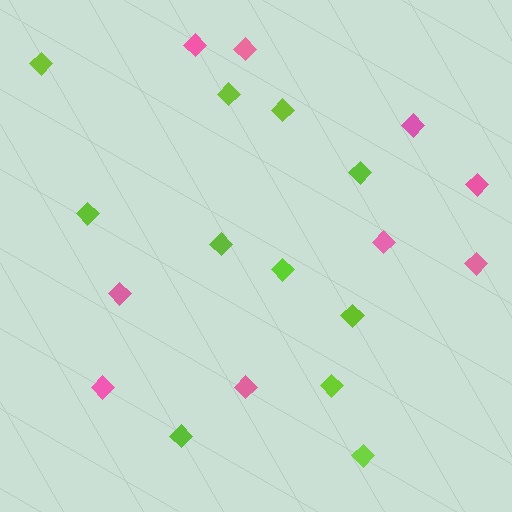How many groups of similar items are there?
There are 2 groups: one group of pink diamonds (9) and one group of lime diamonds (11).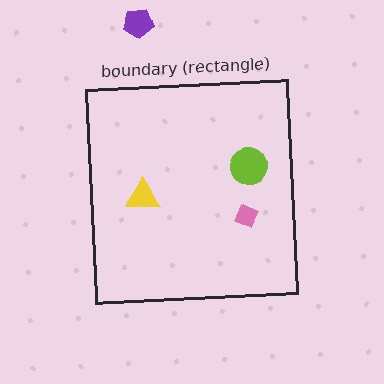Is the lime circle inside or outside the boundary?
Inside.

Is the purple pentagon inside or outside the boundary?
Outside.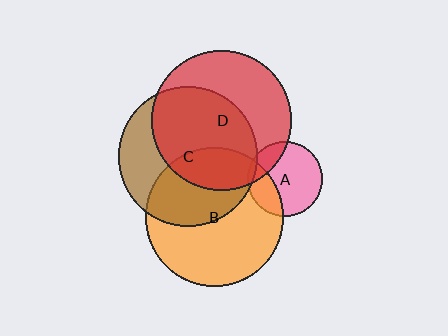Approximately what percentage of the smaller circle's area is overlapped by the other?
Approximately 55%.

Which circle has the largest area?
Circle D (red).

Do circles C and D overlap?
Yes.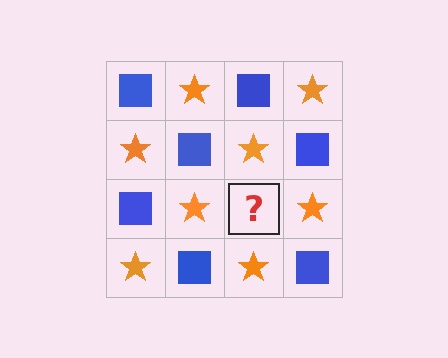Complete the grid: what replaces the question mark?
The question mark should be replaced with a blue square.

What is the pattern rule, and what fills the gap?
The rule is that it alternates blue square and orange star in a checkerboard pattern. The gap should be filled with a blue square.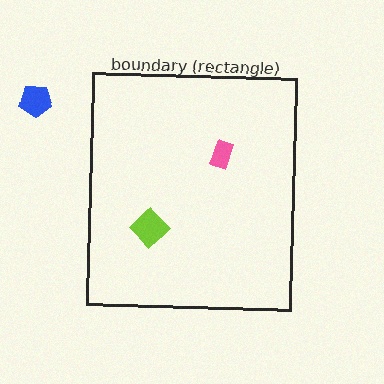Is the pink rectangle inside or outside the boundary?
Inside.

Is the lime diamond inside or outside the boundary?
Inside.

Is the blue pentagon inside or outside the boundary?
Outside.